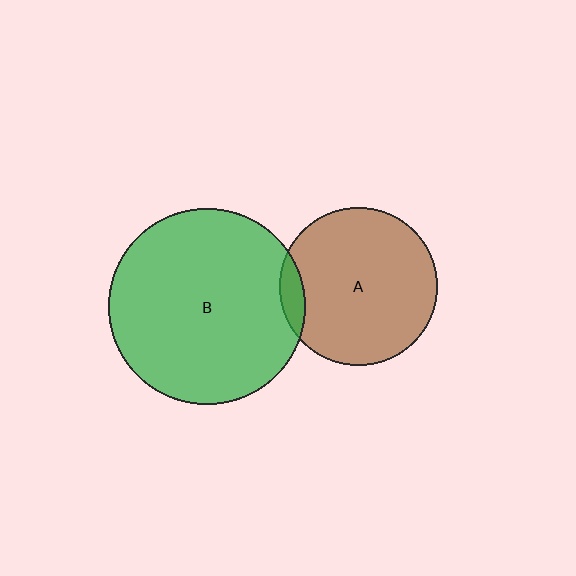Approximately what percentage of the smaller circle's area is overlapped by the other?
Approximately 10%.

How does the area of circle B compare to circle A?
Approximately 1.6 times.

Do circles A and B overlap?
Yes.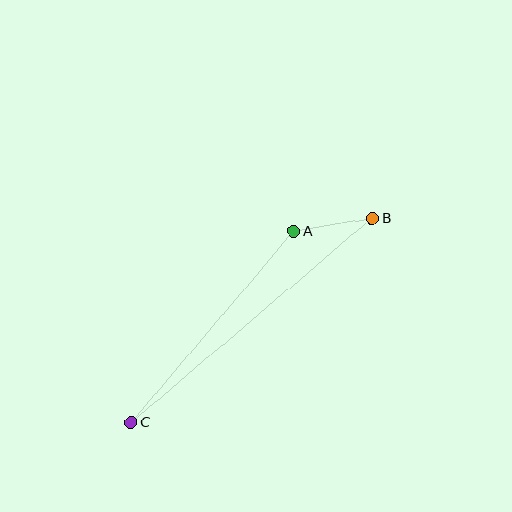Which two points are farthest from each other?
Points B and C are farthest from each other.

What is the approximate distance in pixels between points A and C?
The distance between A and C is approximately 251 pixels.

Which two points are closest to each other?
Points A and B are closest to each other.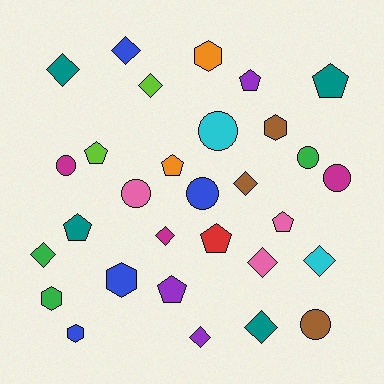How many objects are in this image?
There are 30 objects.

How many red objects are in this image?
There is 1 red object.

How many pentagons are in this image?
There are 8 pentagons.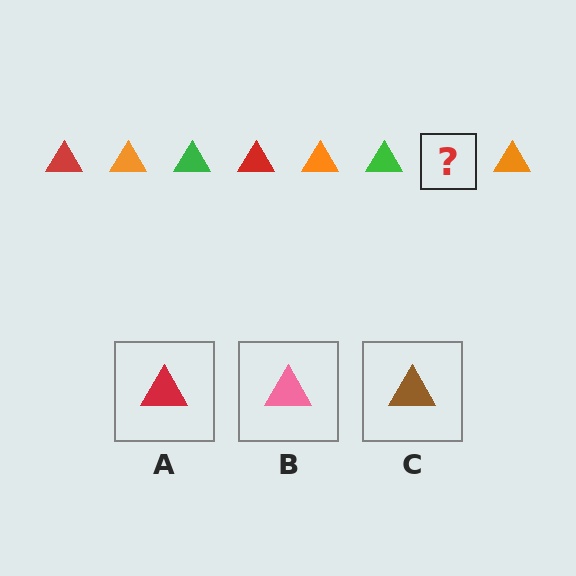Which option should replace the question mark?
Option A.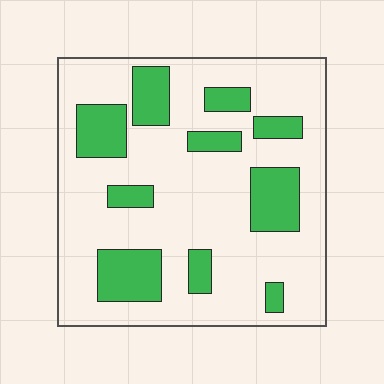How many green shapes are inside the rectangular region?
10.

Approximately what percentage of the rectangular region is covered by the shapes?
Approximately 25%.